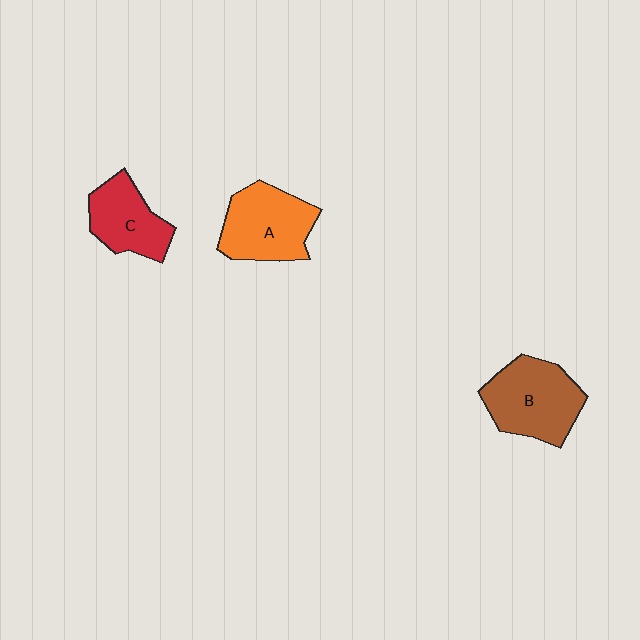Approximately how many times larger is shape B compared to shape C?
Approximately 1.4 times.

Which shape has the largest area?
Shape B (brown).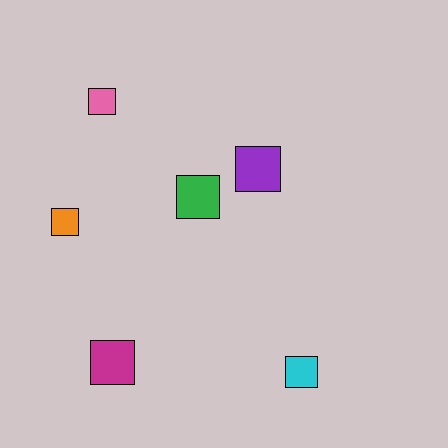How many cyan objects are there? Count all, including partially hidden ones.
There is 1 cyan object.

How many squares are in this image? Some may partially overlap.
There are 6 squares.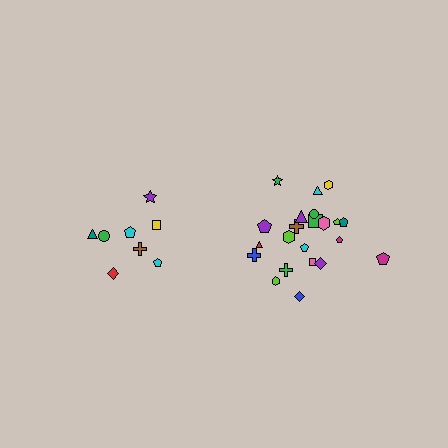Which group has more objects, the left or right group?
The right group.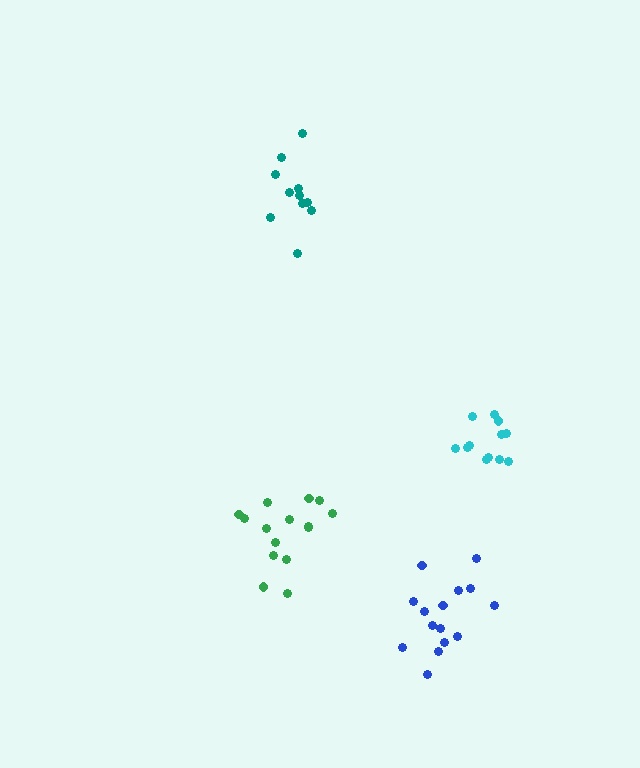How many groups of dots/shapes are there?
There are 4 groups.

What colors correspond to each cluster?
The clusters are colored: blue, cyan, teal, green.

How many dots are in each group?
Group 1: 15 dots, Group 2: 12 dots, Group 3: 11 dots, Group 4: 15 dots (53 total).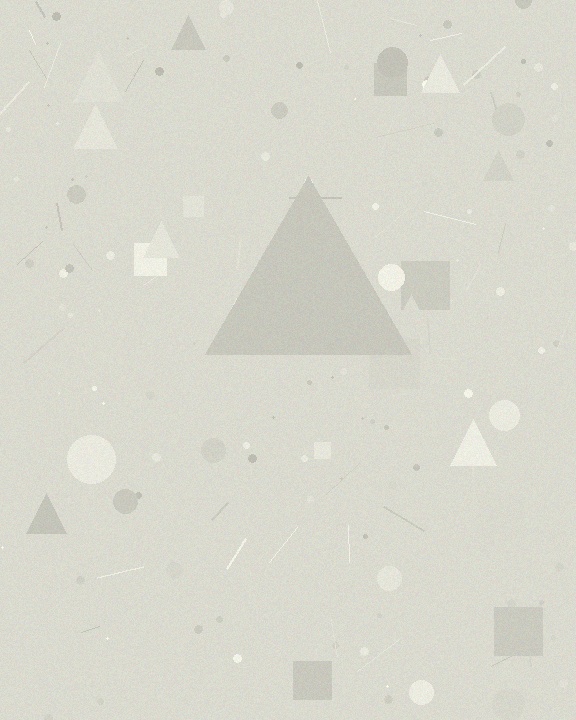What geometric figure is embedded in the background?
A triangle is embedded in the background.